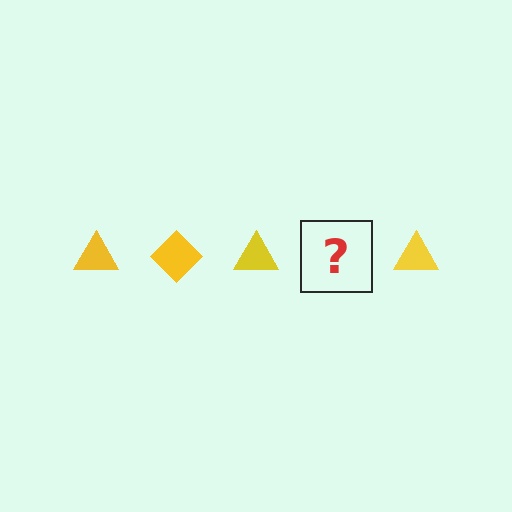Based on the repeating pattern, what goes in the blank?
The blank should be a yellow diamond.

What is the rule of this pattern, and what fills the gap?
The rule is that the pattern cycles through triangle, diamond shapes in yellow. The gap should be filled with a yellow diamond.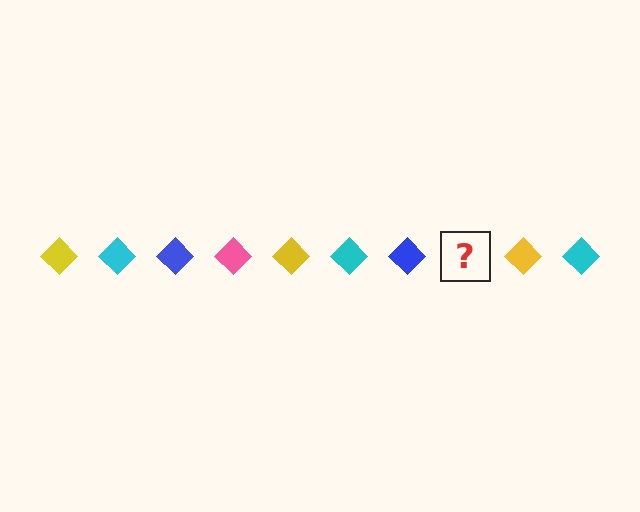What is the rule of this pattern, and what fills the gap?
The rule is that the pattern cycles through yellow, cyan, blue, pink diamonds. The gap should be filled with a pink diamond.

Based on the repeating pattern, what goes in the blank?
The blank should be a pink diamond.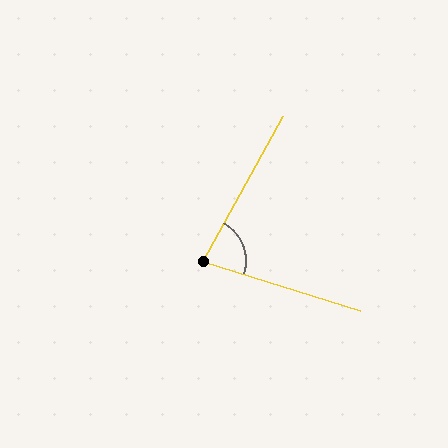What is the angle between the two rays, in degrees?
Approximately 78 degrees.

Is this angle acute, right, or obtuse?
It is acute.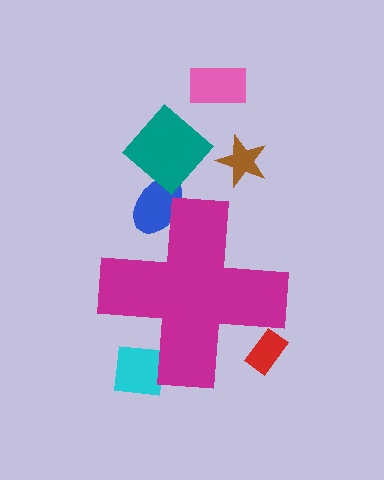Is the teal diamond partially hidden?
No, the teal diamond is fully visible.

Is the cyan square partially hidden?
Yes, the cyan square is partially hidden behind the magenta cross.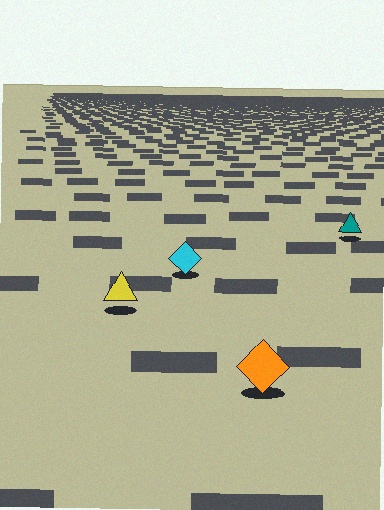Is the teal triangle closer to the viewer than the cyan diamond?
No. The cyan diamond is closer — you can tell from the texture gradient: the ground texture is coarser near it.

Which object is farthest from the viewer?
The teal triangle is farthest from the viewer. It appears smaller and the ground texture around it is denser.